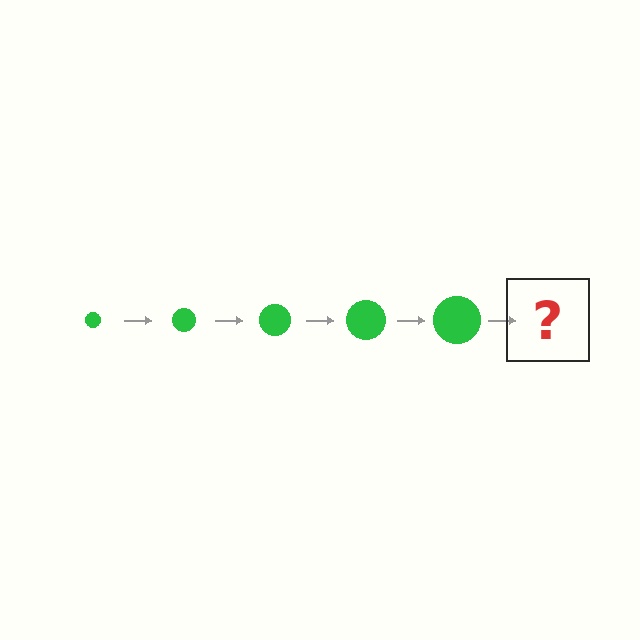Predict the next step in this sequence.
The next step is a green circle, larger than the previous one.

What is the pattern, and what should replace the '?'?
The pattern is that the circle gets progressively larger each step. The '?' should be a green circle, larger than the previous one.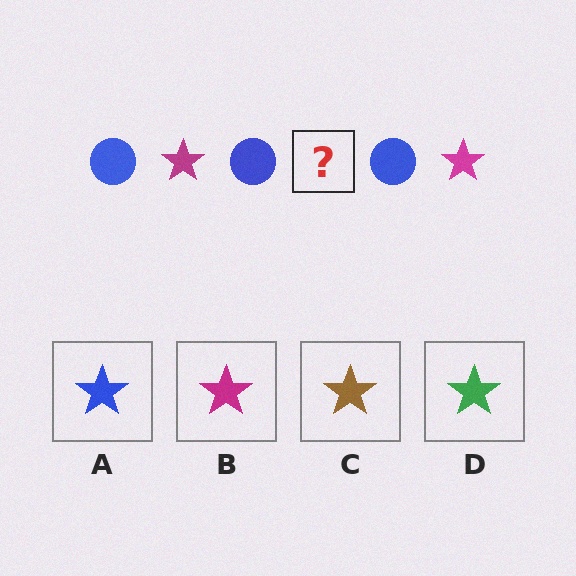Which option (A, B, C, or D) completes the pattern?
B.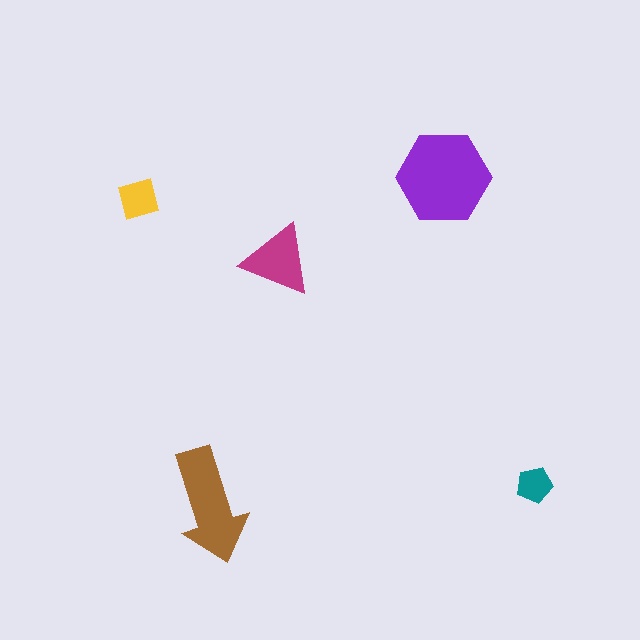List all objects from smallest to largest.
The teal pentagon, the yellow diamond, the magenta triangle, the brown arrow, the purple hexagon.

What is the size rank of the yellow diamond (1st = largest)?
4th.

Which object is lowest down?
The brown arrow is bottommost.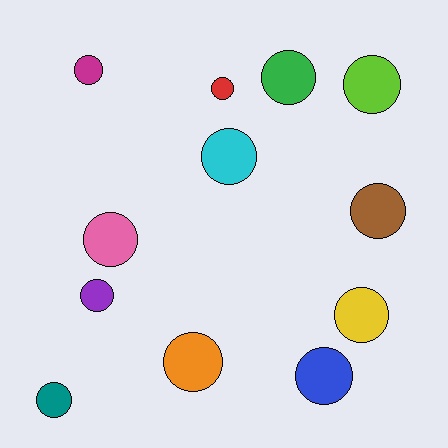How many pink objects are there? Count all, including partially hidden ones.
There is 1 pink object.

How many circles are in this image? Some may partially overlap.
There are 12 circles.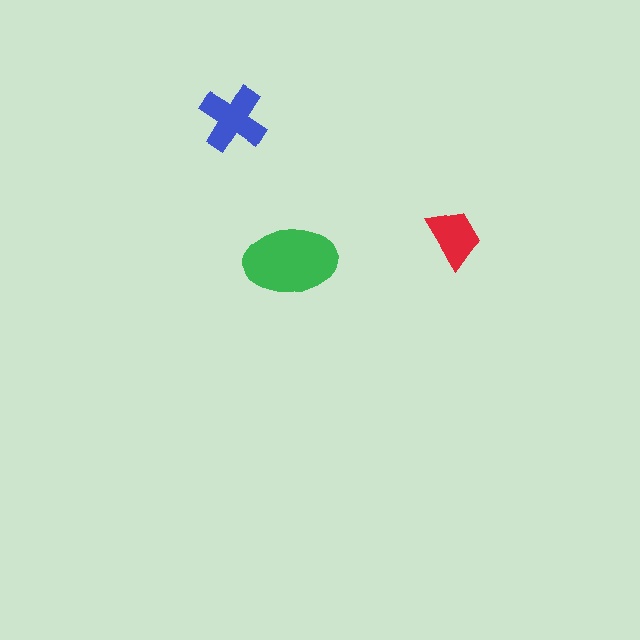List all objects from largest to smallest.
The green ellipse, the blue cross, the red trapezoid.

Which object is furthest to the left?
The blue cross is leftmost.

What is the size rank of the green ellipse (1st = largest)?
1st.